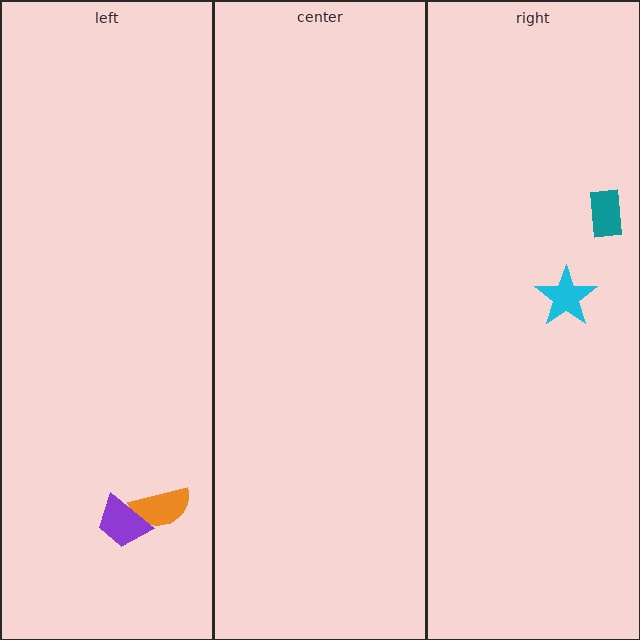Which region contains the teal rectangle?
The right region.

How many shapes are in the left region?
2.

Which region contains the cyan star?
The right region.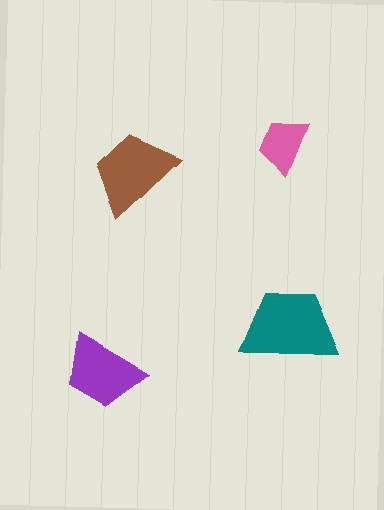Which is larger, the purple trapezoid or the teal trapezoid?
The teal one.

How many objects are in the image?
There are 4 objects in the image.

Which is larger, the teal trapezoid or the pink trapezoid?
The teal one.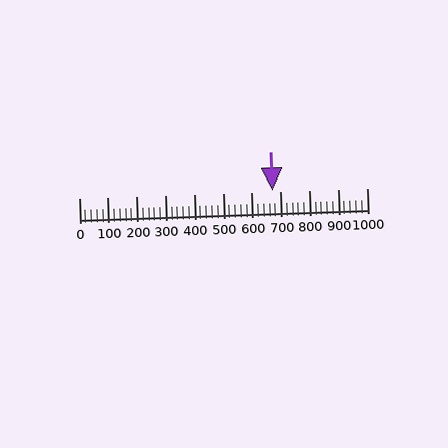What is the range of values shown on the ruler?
The ruler shows values from 0 to 1000.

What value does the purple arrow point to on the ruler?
The purple arrow points to approximately 672.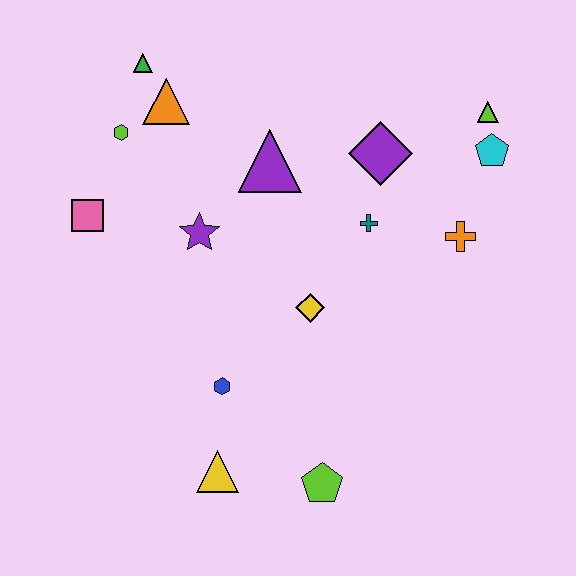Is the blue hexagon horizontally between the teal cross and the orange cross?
No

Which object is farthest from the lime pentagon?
The green triangle is farthest from the lime pentagon.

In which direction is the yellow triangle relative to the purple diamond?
The yellow triangle is below the purple diamond.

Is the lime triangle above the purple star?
Yes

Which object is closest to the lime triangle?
The cyan pentagon is closest to the lime triangle.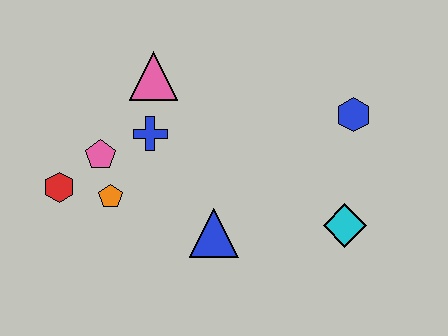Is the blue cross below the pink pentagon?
No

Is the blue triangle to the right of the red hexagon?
Yes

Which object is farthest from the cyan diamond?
The red hexagon is farthest from the cyan diamond.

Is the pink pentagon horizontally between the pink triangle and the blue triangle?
No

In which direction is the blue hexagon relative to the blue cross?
The blue hexagon is to the right of the blue cross.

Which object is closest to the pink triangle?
The blue cross is closest to the pink triangle.